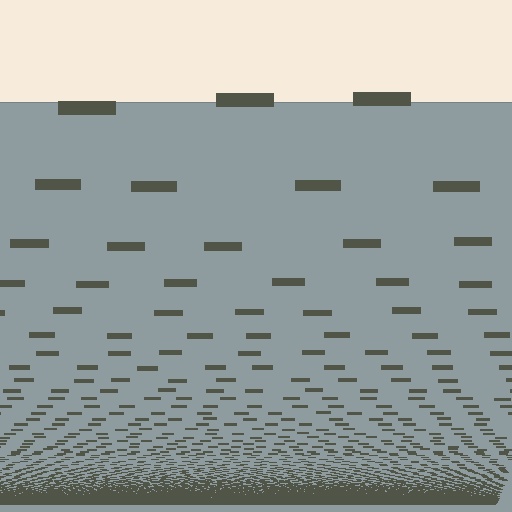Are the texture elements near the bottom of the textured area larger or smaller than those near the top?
Smaller. The gradient is inverted — elements near the bottom are smaller and denser.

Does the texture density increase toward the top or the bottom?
Density increases toward the bottom.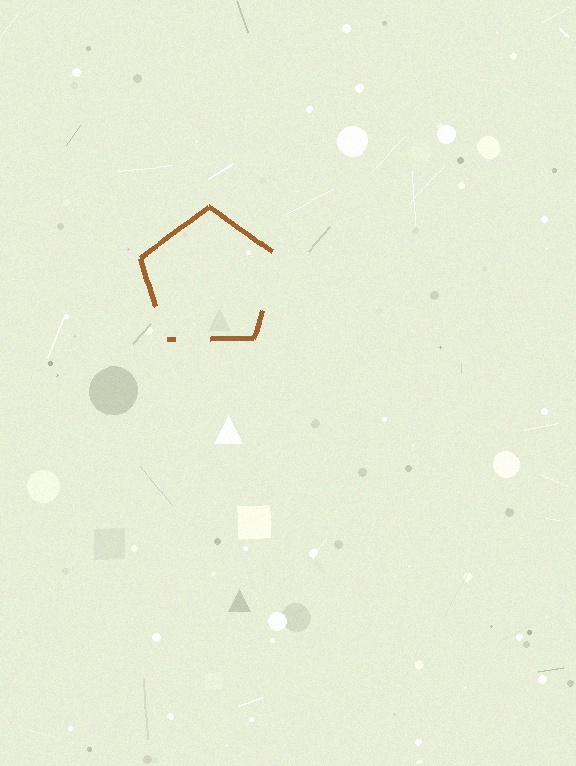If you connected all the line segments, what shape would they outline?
They would outline a pentagon.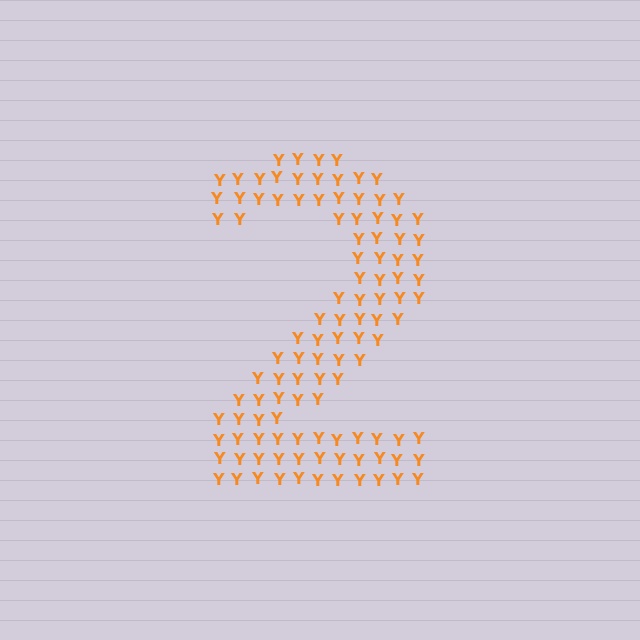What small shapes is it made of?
It is made of small letter Y's.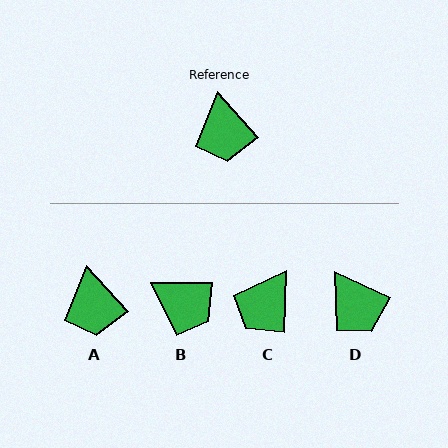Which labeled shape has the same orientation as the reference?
A.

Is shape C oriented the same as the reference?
No, it is off by about 43 degrees.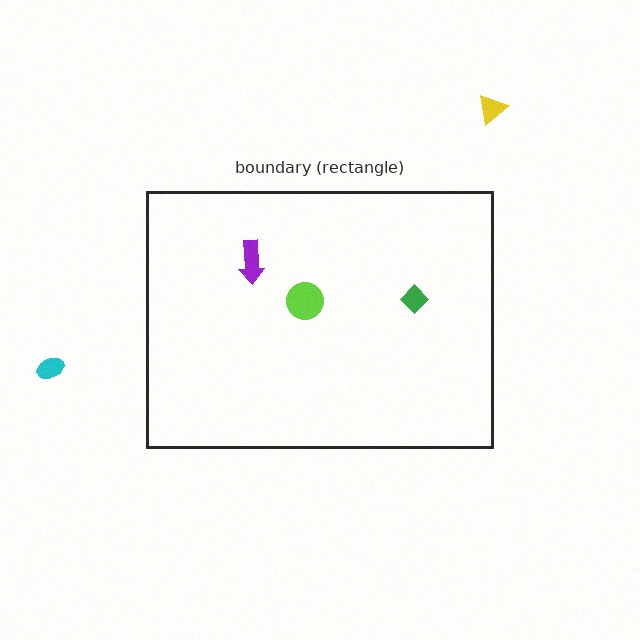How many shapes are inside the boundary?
3 inside, 2 outside.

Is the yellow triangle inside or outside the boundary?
Outside.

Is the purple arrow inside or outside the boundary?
Inside.